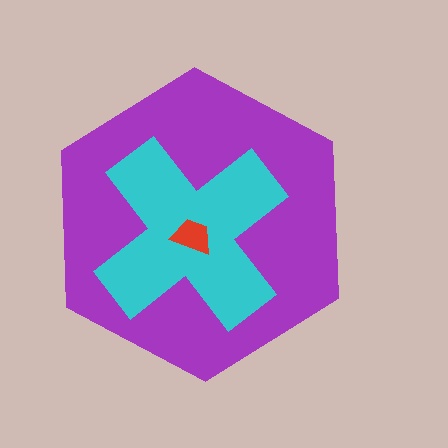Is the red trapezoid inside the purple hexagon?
Yes.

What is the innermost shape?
The red trapezoid.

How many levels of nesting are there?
3.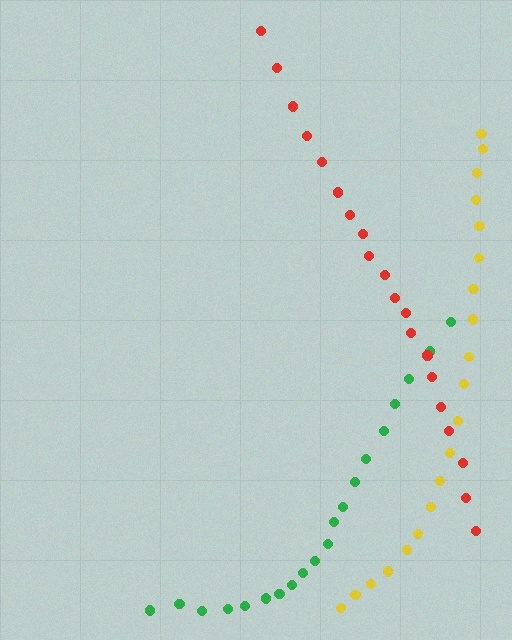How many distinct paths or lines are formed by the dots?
There are 3 distinct paths.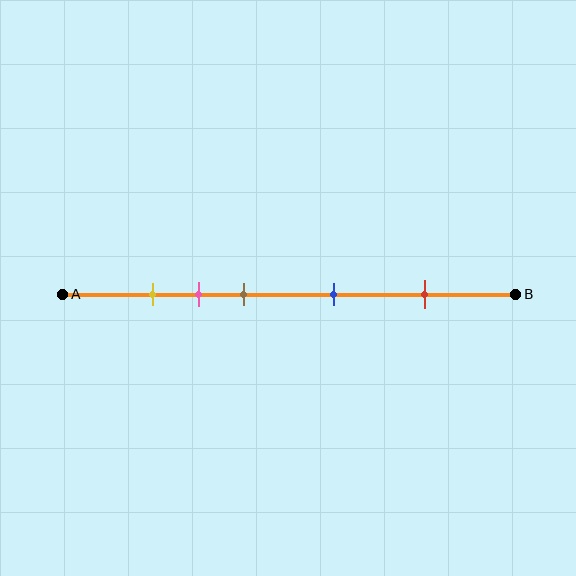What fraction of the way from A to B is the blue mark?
The blue mark is approximately 60% (0.6) of the way from A to B.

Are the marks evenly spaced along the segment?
No, the marks are not evenly spaced.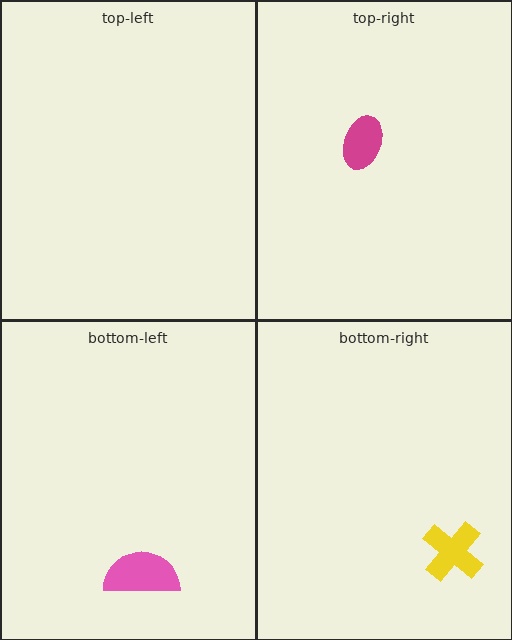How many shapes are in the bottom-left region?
1.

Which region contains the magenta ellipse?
The top-right region.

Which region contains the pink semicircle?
The bottom-left region.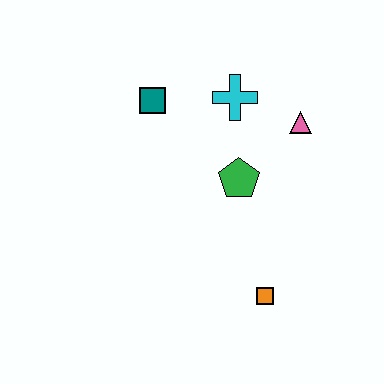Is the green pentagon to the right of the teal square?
Yes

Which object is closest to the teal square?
The cyan cross is closest to the teal square.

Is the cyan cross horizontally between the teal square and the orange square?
Yes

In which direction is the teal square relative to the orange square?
The teal square is above the orange square.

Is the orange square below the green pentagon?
Yes